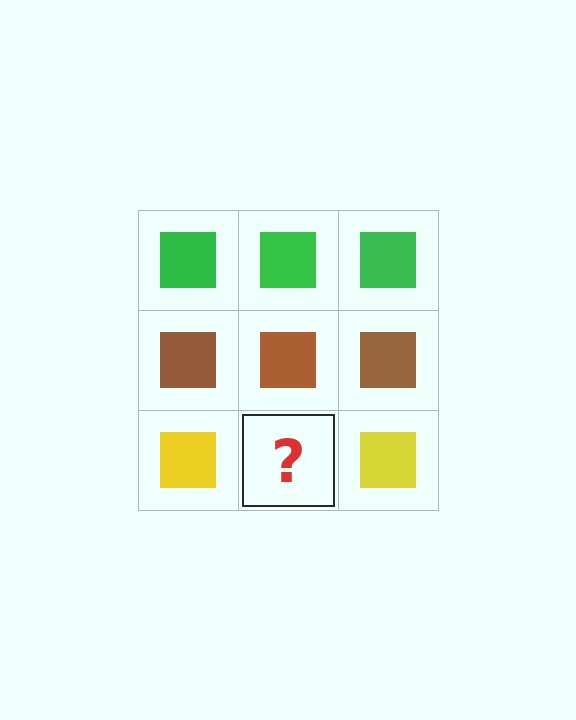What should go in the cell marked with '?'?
The missing cell should contain a yellow square.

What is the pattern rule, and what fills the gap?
The rule is that each row has a consistent color. The gap should be filled with a yellow square.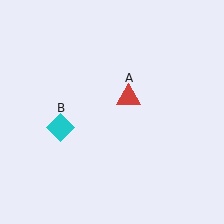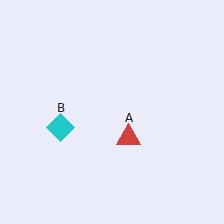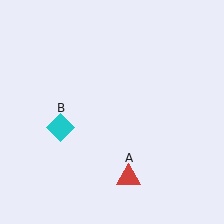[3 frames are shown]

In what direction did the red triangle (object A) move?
The red triangle (object A) moved down.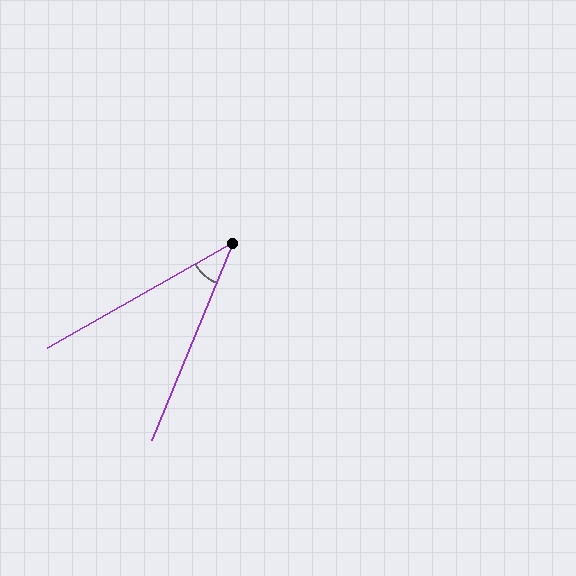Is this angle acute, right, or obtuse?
It is acute.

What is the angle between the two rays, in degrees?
Approximately 38 degrees.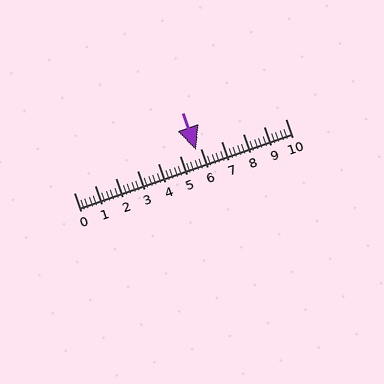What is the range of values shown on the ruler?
The ruler shows values from 0 to 10.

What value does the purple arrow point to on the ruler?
The purple arrow points to approximately 5.8.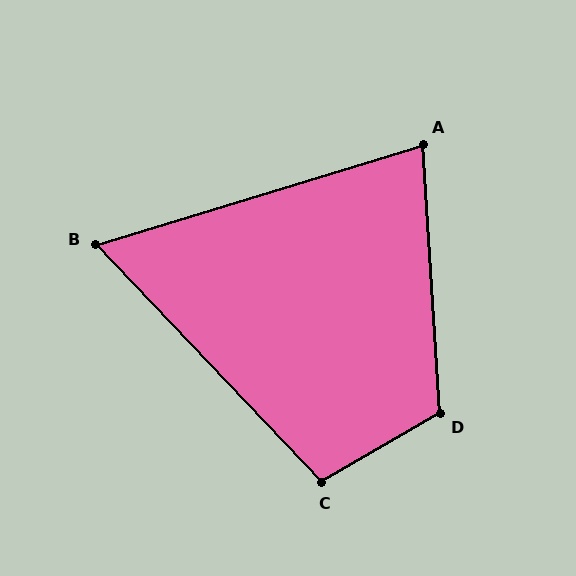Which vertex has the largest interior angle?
D, at approximately 117 degrees.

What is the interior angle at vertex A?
Approximately 77 degrees (acute).